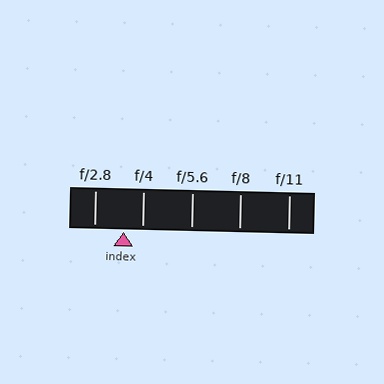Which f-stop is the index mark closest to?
The index mark is closest to f/4.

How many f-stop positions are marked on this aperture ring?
There are 5 f-stop positions marked.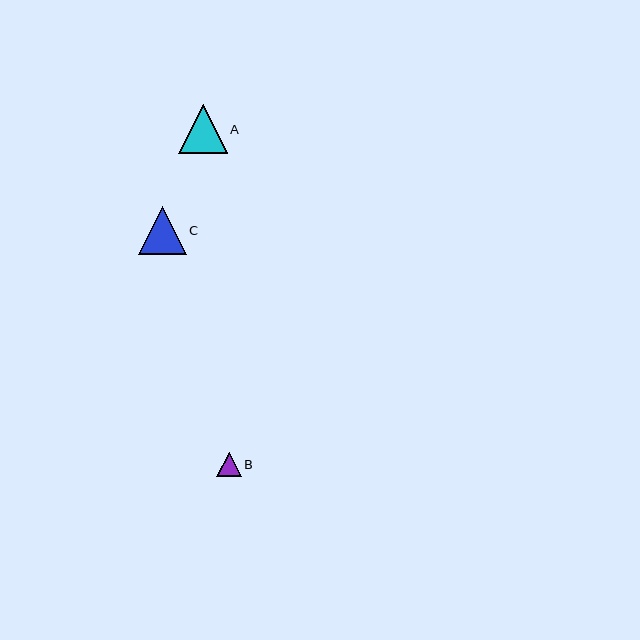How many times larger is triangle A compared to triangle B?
Triangle A is approximately 2.0 times the size of triangle B.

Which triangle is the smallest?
Triangle B is the smallest with a size of approximately 24 pixels.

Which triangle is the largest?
Triangle A is the largest with a size of approximately 48 pixels.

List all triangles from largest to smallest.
From largest to smallest: A, C, B.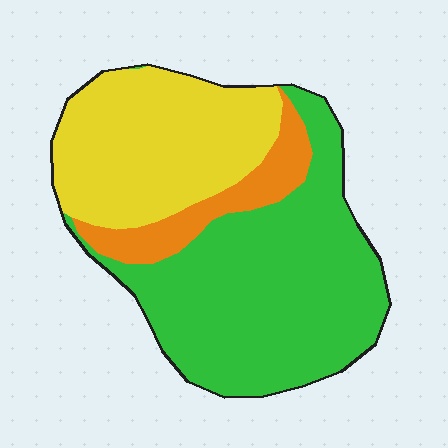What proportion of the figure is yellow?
Yellow covers around 35% of the figure.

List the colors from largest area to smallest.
From largest to smallest: green, yellow, orange.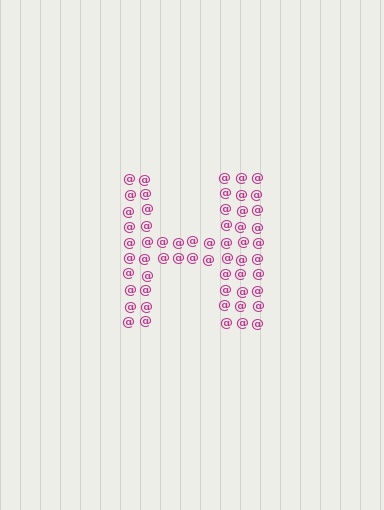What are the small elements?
The small elements are at signs.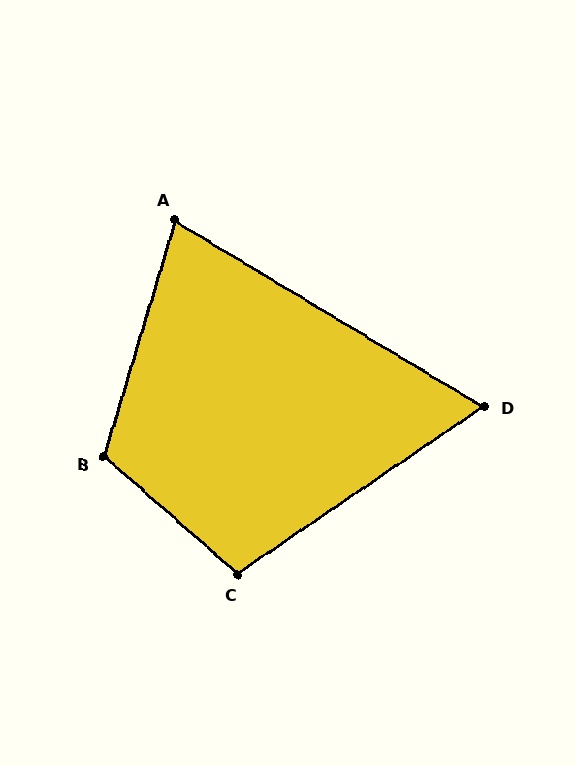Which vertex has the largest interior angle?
B, at approximately 115 degrees.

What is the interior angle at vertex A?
Approximately 76 degrees (acute).